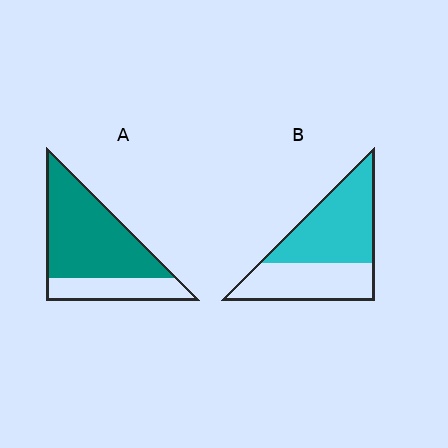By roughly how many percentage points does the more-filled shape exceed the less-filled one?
By roughly 15 percentage points (A over B).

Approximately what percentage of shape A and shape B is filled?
A is approximately 70% and B is approximately 55%.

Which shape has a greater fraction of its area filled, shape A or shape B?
Shape A.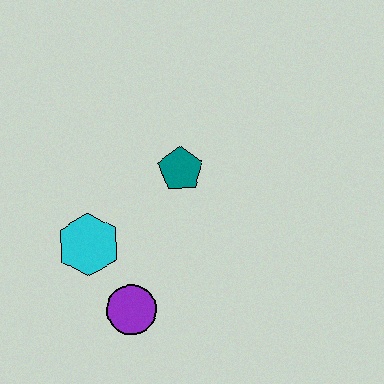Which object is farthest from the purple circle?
The teal pentagon is farthest from the purple circle.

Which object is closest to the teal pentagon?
The cyan hexagon is closest to the teal pentagon.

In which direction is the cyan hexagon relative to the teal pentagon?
The cyan hexagon is to the left of the teal pentagon.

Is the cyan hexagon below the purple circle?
No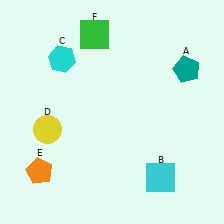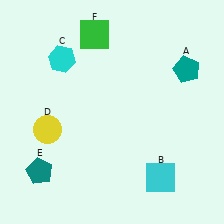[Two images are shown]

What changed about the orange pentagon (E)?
In Image 1, E is orange. In Image 2, it changed to teal.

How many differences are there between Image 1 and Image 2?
There is 1 difference between the two images.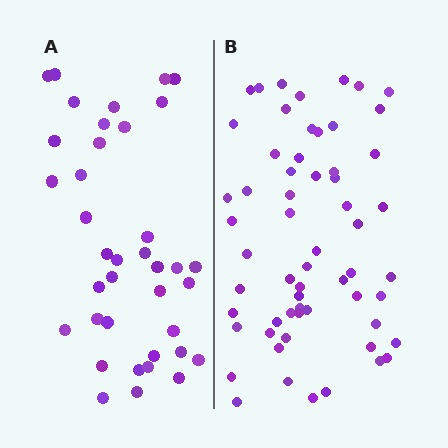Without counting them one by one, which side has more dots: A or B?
Region B (the right region) has more dots.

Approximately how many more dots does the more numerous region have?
Region B has approximately 20 more dots than region A.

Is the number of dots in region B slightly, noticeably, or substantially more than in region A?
Region B has substantially more. The ratio is roughly 1.6 to 1.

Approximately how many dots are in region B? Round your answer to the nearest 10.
About 60 dots.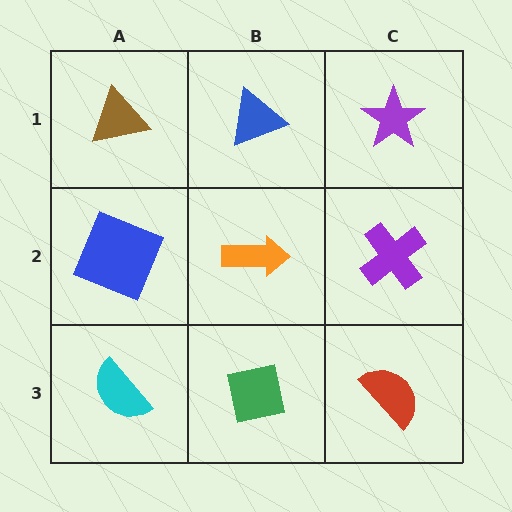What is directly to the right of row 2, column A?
An orange arrow.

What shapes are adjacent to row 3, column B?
An orange arrow (row 2, column B), a cyan semicircle (row 3, column A), a red semicircle (row 3, column C).